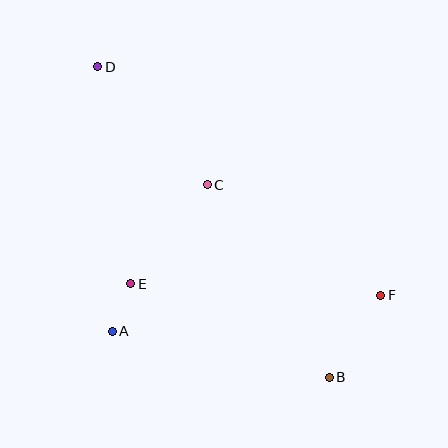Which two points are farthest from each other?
Points B and D are farthest from each other.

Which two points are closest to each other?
Points A and E are closest to each other.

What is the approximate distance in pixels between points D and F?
The distance between D and F is approximately 363 pixels.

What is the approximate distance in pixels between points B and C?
The distance between B and C is approximately 228 pixels.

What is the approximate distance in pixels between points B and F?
The distance between B and F is approximately 97 pixels.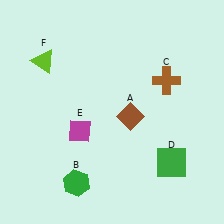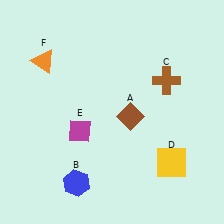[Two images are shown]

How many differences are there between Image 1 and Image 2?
There are 3 differences between the two images.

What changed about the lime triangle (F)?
In Image 1, F is lime. In Image 2, it changed to orange.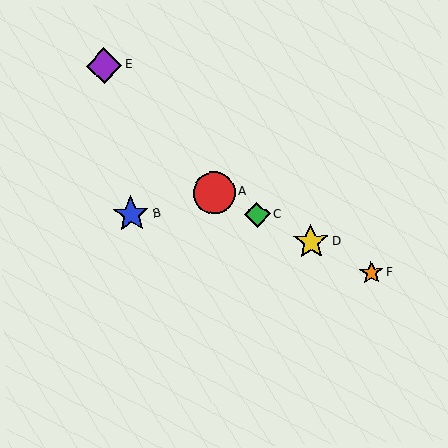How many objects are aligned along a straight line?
4 objects (A, C, D, F) are aligned along a straight line.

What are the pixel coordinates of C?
Object C is at (257, 215).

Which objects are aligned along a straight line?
Objects A, C, D, F are aligned along a straight line.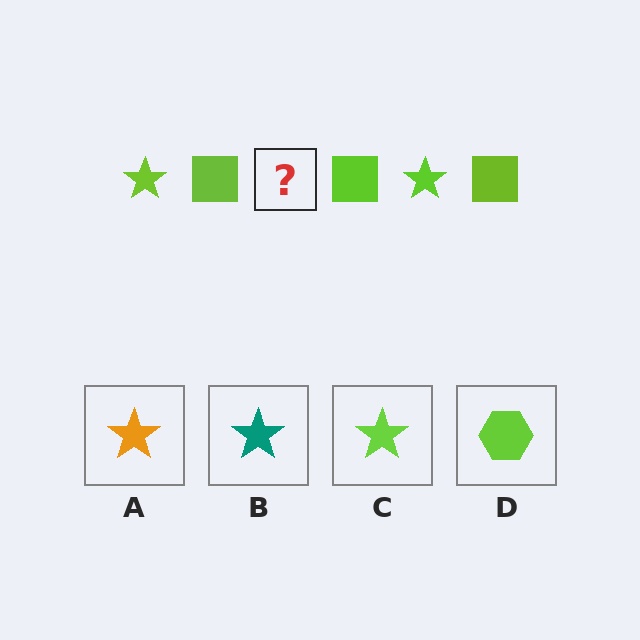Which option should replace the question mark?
Option C.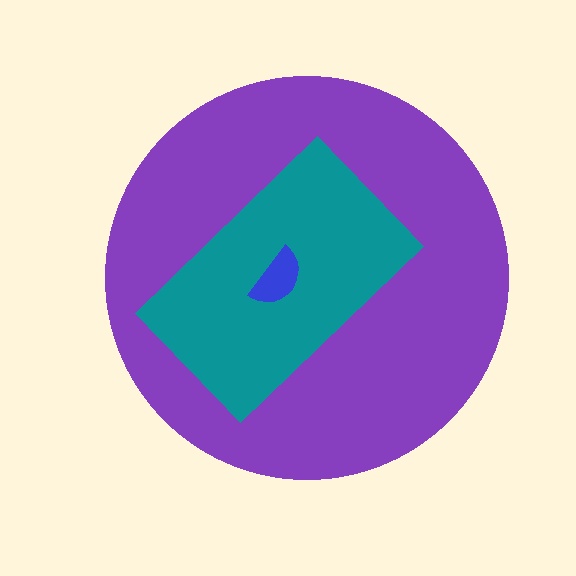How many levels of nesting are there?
3.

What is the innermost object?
The blue semicircle.